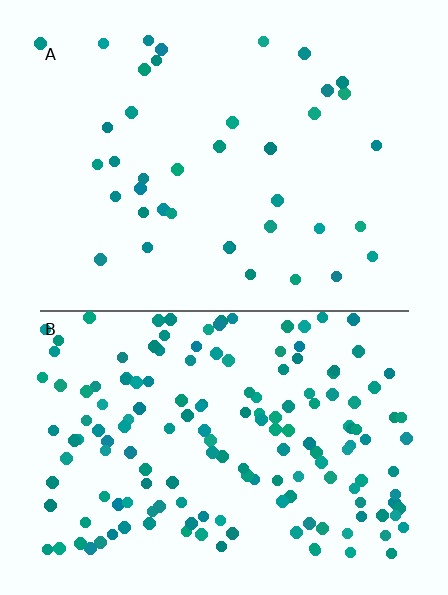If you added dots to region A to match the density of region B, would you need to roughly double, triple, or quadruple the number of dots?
Approximately quadruple.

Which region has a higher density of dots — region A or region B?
B (the bottom).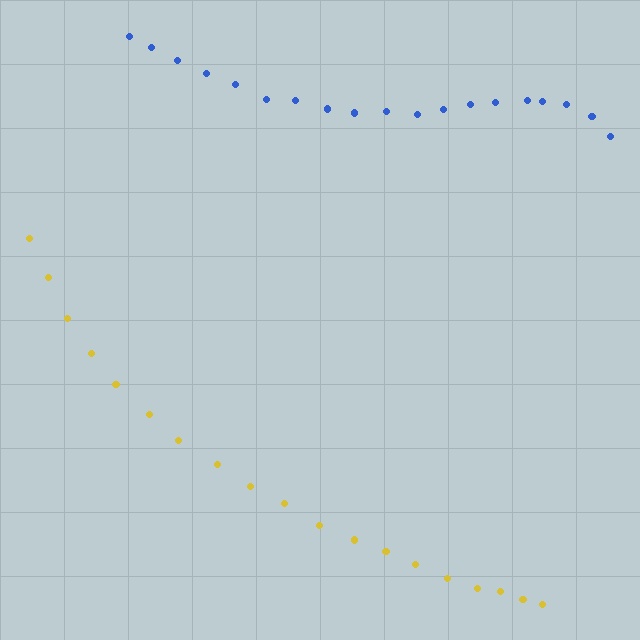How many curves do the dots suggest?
There are 2 distinct paths.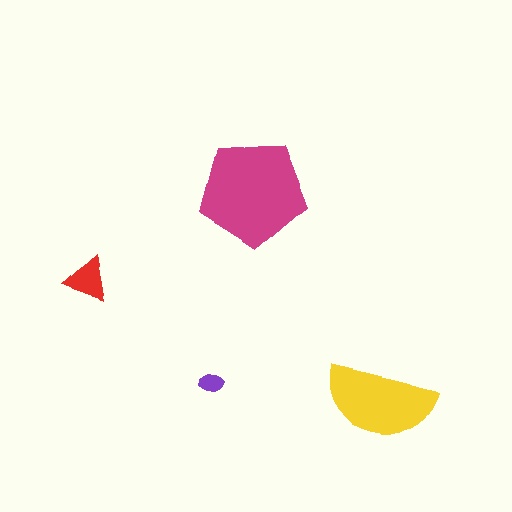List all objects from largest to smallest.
The magenta pentagon, the yellow semicircle, the red triangle, the purple ellipse.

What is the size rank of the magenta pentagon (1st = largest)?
1st.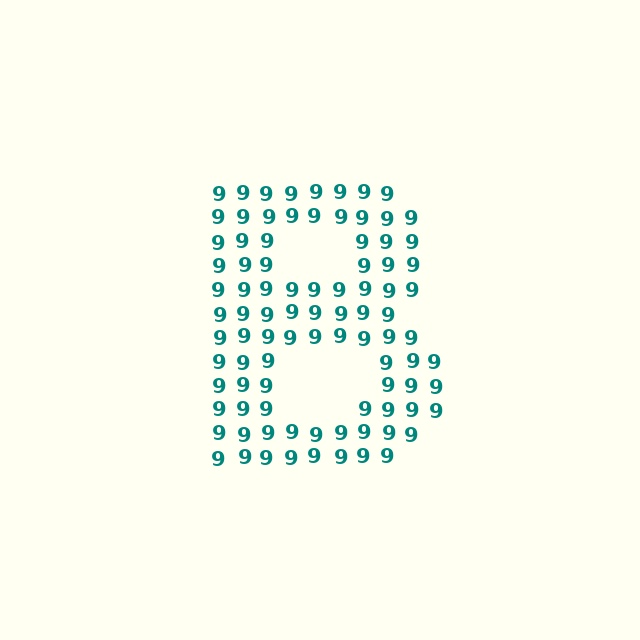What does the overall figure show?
The overall figure shows the letter B.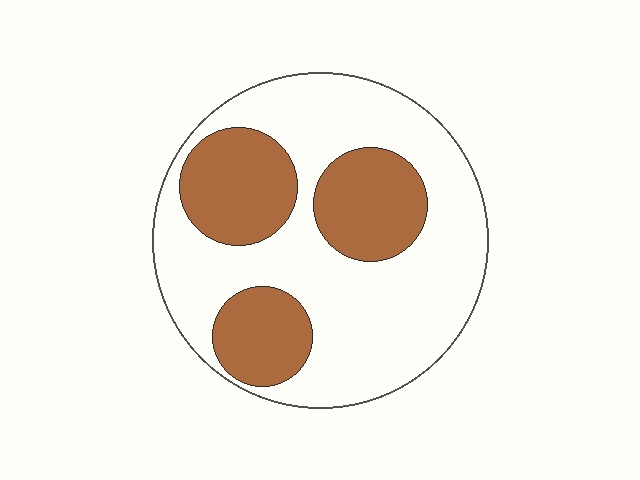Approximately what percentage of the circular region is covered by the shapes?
Approximately 35%.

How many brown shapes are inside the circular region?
3.